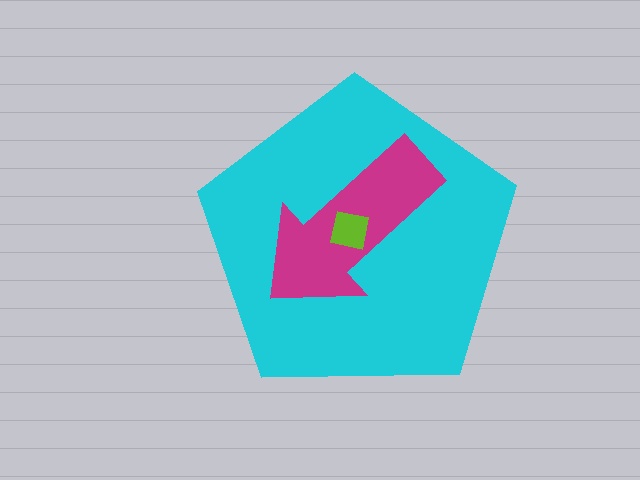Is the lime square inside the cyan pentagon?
Yes.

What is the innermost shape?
The lime square.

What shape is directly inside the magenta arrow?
The lime square.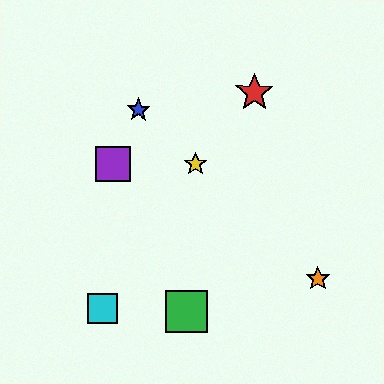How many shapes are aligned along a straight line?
3 shapes (the blue star, the yellow star, the orange star) are aligned along a straight line.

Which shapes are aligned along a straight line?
The blue star, the yellow star, the orange star are aligned along a straight line.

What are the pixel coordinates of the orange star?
The orange star is at (318, 279).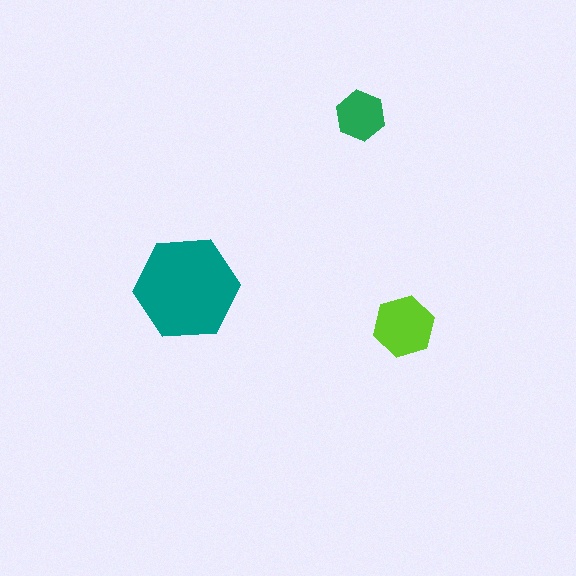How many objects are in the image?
There are 3 objects in the image.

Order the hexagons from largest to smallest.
the teal one, the lime one, the green one.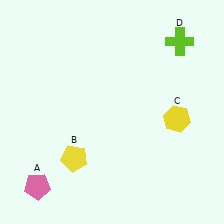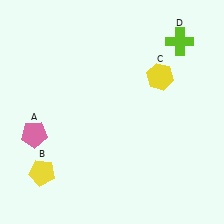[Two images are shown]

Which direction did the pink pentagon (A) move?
The pink pentagon (A) moved up.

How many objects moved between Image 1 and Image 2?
3 objects moved between the two images.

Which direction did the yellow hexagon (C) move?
The yellow hexagon (C) moved up.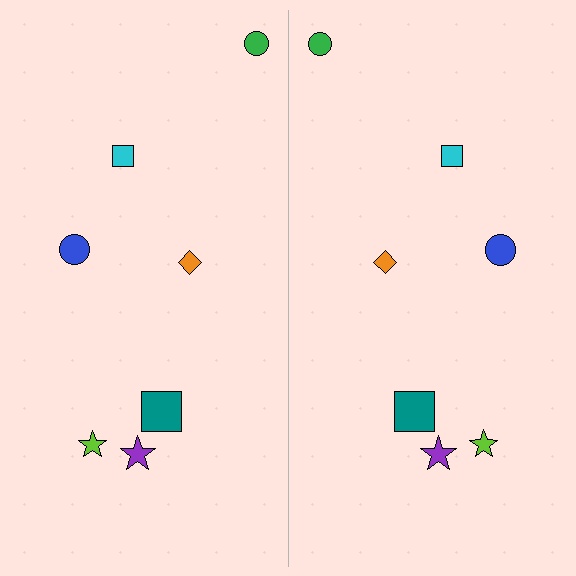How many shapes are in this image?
There are 14 shapes in this image.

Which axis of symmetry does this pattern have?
The pattern has a vertical axis of symmetry running through the center of the image.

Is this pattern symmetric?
Yes, this pattern has bilateral (reflection) symmetry.